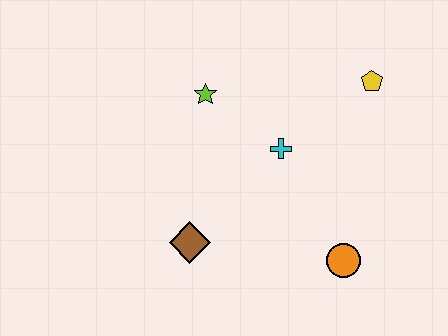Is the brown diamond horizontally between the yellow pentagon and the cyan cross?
No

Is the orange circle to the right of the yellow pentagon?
No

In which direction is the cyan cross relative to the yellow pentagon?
The cyan cross is to the left of the yellow pentagon.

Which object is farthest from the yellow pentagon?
The brown diamond is farthest from the yellow pentagon.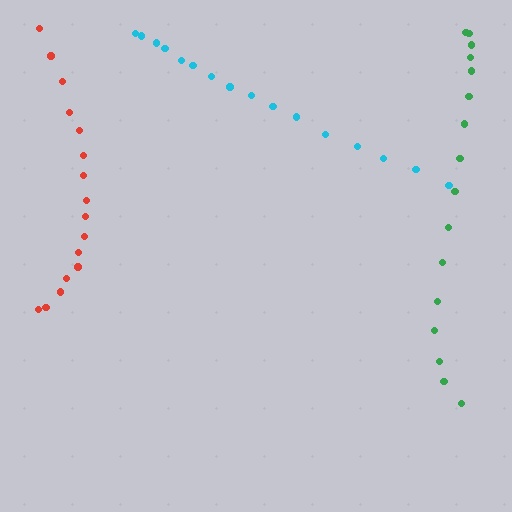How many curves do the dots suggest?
There are 3 distinct paths.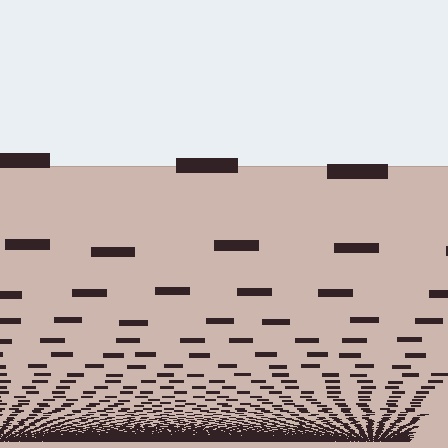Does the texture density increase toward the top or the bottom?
Density increases toward the bottom.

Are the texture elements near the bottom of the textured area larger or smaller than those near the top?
Smaller. The gradient is inverted — elements near the bottom are smaller and denser.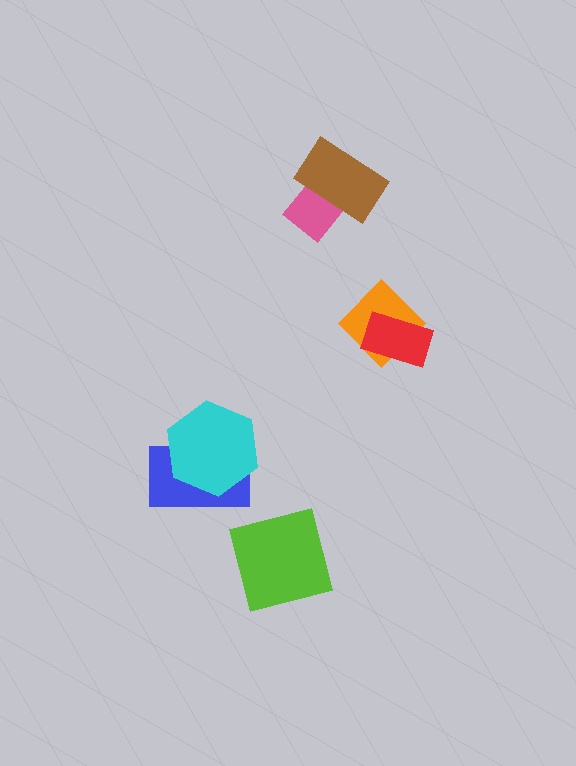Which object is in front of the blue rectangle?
The cyan hexagon is in front of the blue rectangle.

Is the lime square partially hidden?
No, no other shape covers it.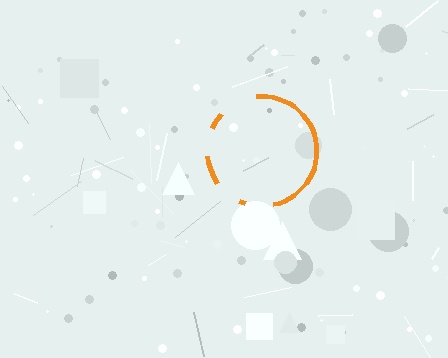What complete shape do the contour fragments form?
The contour fragments form a circle.